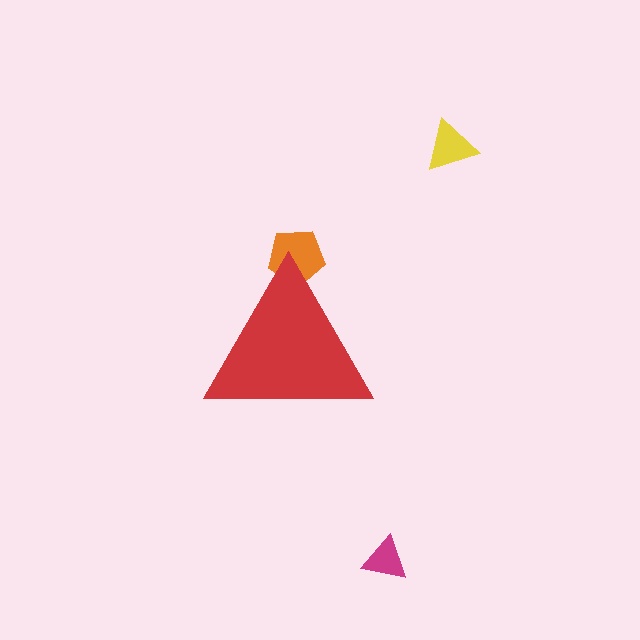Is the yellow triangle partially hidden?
No, the yellow triangle is fully visible.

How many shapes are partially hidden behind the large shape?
1 shape is partially hidden.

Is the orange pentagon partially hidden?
Yes, the orange pentagon is partially hidden behind the red triangle.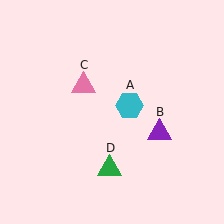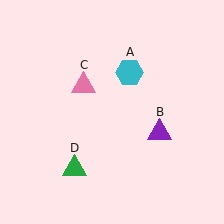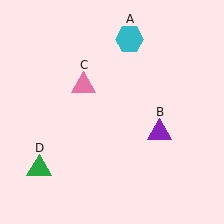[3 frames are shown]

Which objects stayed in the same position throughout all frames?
Purple triangle (object B) and pink triangle (object C) remained stationary.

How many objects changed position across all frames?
2 objects changed position: cyan hexagon (object A), green triangle (object D).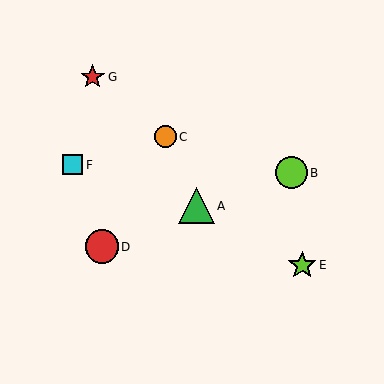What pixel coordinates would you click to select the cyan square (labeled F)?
Click at (73, 165) to select the cyan square F.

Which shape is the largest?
The green triangle (labeled A) is the largest.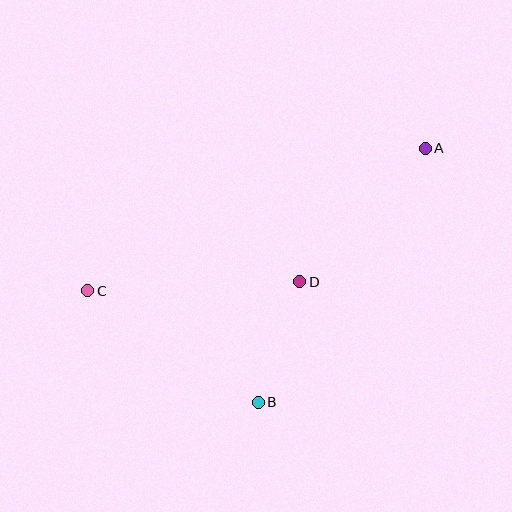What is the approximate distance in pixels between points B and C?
The distance between B and C is approximately 203 pixels.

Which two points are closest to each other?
Points B and D are closest to each other.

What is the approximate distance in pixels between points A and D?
The distance between A and D is approximately 184 pixels.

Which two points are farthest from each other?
Points A and C are farthest from each other.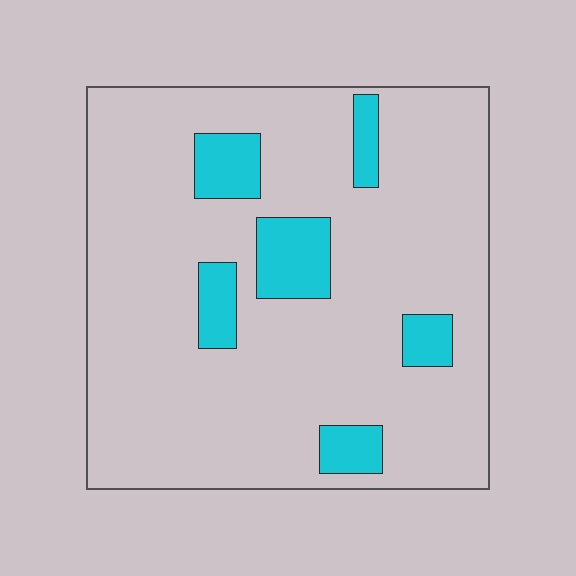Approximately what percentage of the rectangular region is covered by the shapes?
Approximately 15%.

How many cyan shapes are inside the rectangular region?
6.